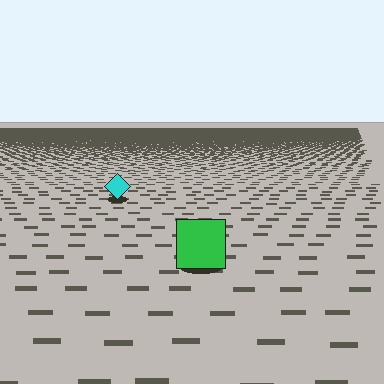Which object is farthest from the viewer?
The cyan diamond is farthest from the viewer. It appears smaller and the ground texture around it is denser.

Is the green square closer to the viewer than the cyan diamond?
Yes. The green square is closer — you can tell from the texture gradient: the ground texture is coarser near it.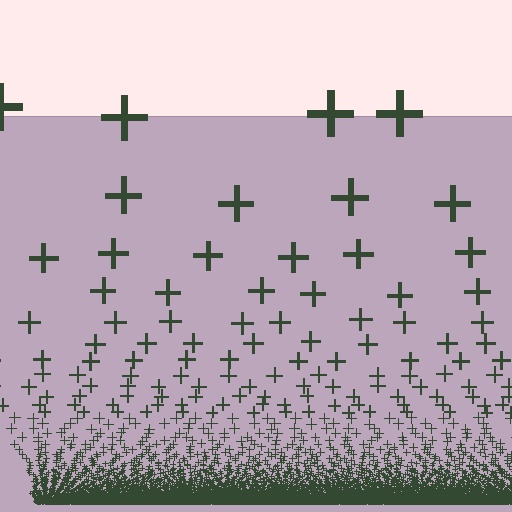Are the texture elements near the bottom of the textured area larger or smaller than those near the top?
Smaller. The gradient is inverted — elements near the bottom are smaller and denser.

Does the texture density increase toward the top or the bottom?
Density increases toward the bottom.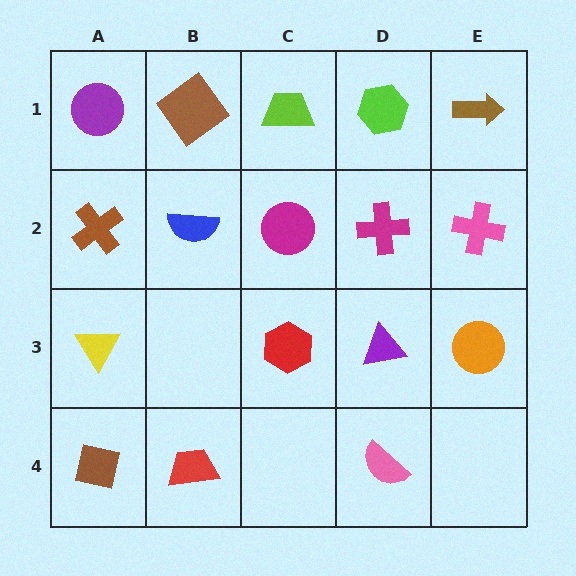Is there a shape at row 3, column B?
No, that cell is empty.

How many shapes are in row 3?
4 shapes.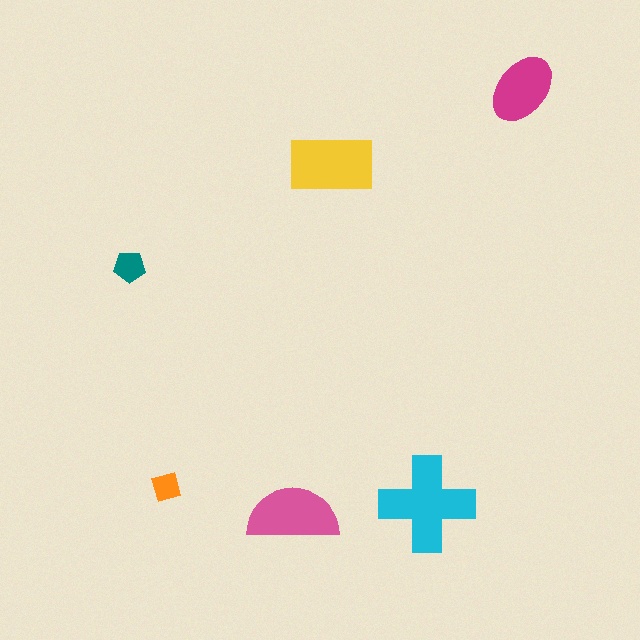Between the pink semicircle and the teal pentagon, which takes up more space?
The pink semicircle.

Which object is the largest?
The cyan cross.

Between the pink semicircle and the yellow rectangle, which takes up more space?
The yellow rectangle.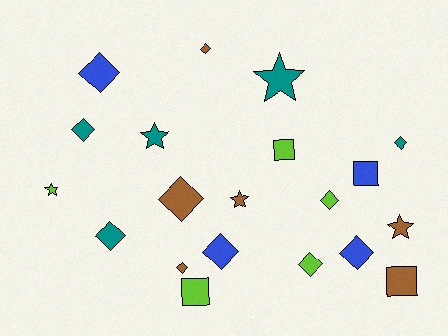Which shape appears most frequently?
Diamond, with 11 objects.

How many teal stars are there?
There are 2 teal stars.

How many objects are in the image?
There are 20 objects.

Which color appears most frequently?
Brown, with 6 objects.